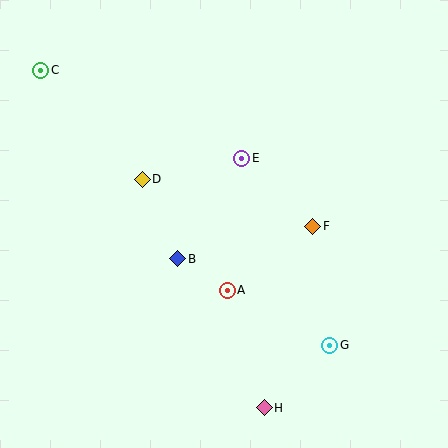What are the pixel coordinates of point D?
Point D is at (142, 179).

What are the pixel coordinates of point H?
Point H is at (264, 408).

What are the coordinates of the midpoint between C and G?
The midpoint between C and G is at (185, 208).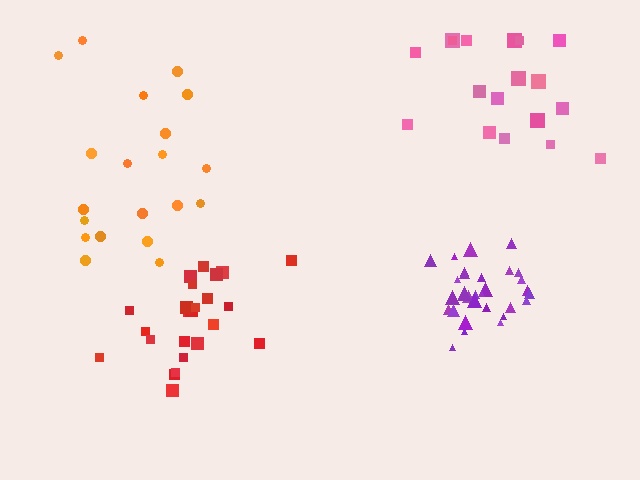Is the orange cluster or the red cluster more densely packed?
Red.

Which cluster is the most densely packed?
Purple.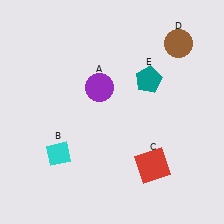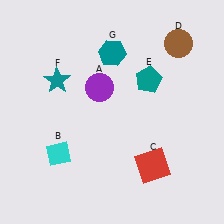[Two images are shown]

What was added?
A teal star (F), a teal hexagon (G) were added in Image 2.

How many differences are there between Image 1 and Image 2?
There are 2 differences between the two images.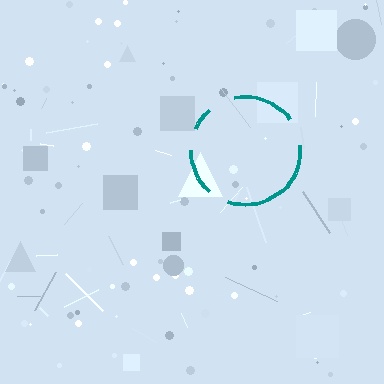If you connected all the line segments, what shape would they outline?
They would outline a circle.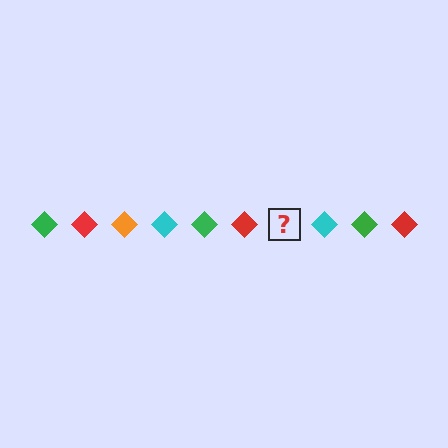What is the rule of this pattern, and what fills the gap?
The rule is that the pattern cycles through green, red, orange, cyan diamonds. The gap should be filled with an orange diamond.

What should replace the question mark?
The question mark should be replaced with an orange diamond.